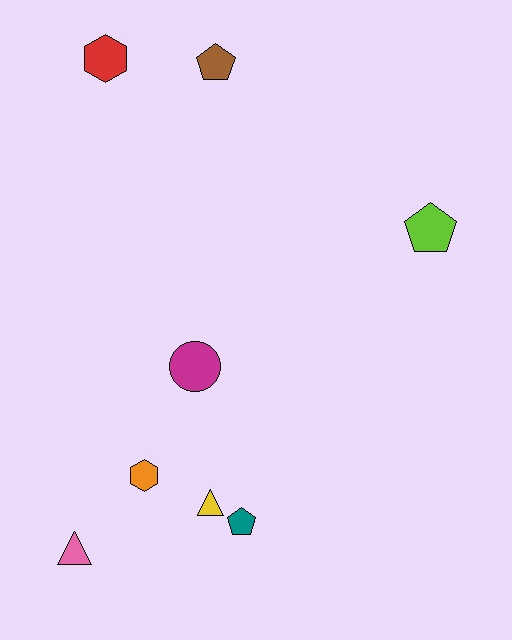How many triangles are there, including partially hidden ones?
There are 2 triangles.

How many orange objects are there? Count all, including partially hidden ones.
There is 1 orange object.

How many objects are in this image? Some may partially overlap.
There are 8 objects.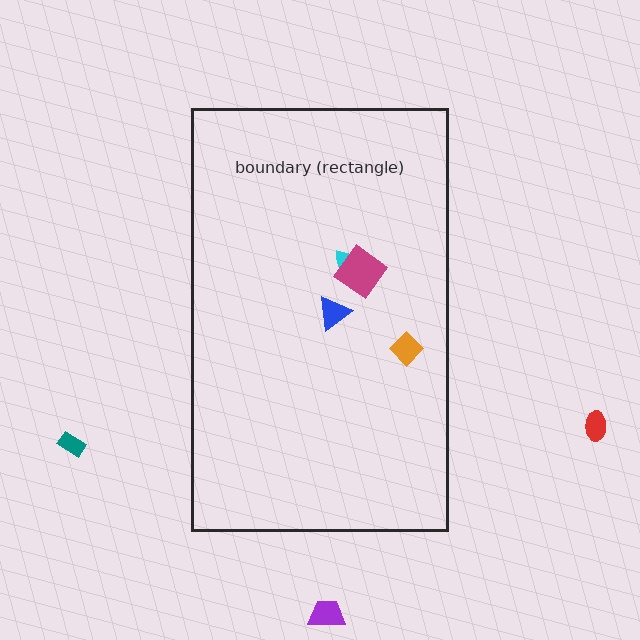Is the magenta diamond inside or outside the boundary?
Inside.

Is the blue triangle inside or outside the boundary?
Inside.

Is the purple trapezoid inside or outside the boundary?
Outside.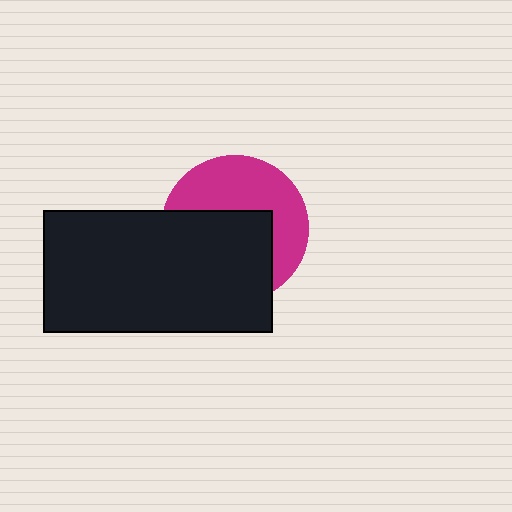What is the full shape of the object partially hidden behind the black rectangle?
The partially hidden object is a magenta circle.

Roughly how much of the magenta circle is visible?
About half of it is visible (roughly 47%).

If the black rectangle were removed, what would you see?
You would see the complete magenta circle.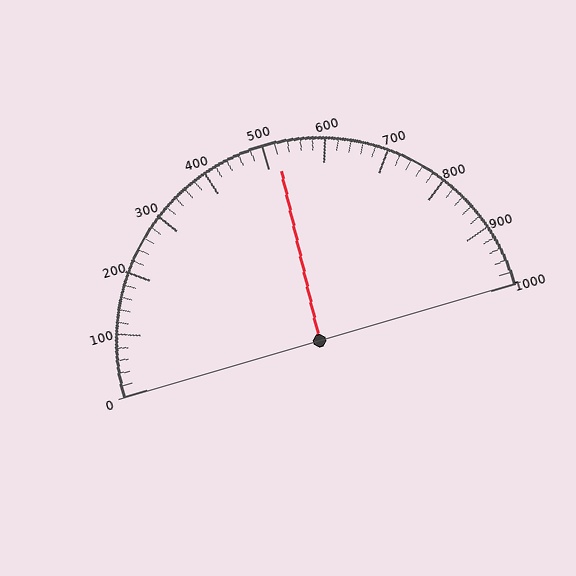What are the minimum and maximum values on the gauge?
The gauge ranges from 0 to 1000.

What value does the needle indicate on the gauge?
The needle indicates approximately 520.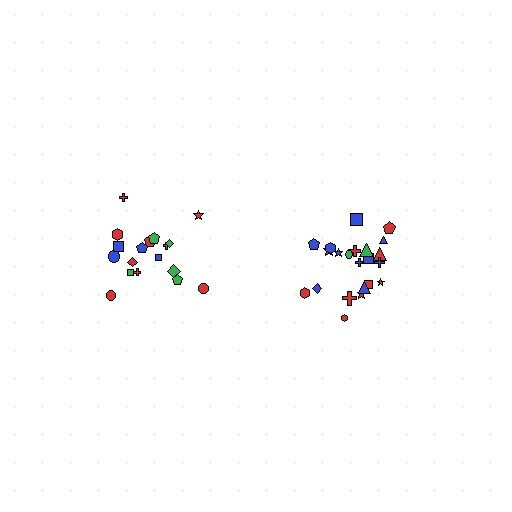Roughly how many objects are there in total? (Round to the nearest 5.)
Roughly 40 objects in total.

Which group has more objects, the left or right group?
The right group.